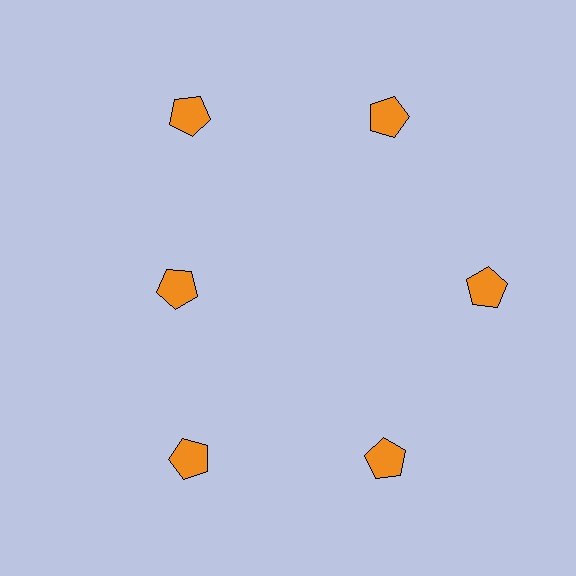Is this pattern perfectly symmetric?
No. The 6 orange pentagons are arranged in a ring, but one element near the 9 o'clock position is pulled inward toward the center, breaking the 6-fold rotational symmetry.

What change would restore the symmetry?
The symmetry would be restored by moving it outward, back onto the ring so that all 6 pentagons sit at equal angles and equal distance from the center.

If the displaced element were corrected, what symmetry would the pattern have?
It would have 6-fold rotational symmetry — the pattern would map onto itself every 60 degrees.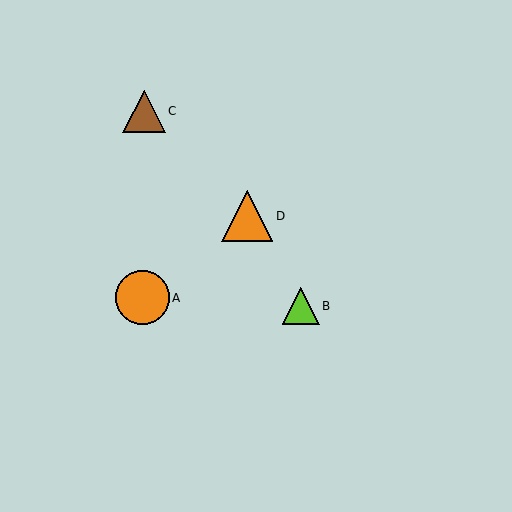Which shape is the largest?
The orange circle (labeled A) is the largest.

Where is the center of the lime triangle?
The center of the lime triangle is at (301, 306).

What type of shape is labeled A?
Shape A is an orange circle.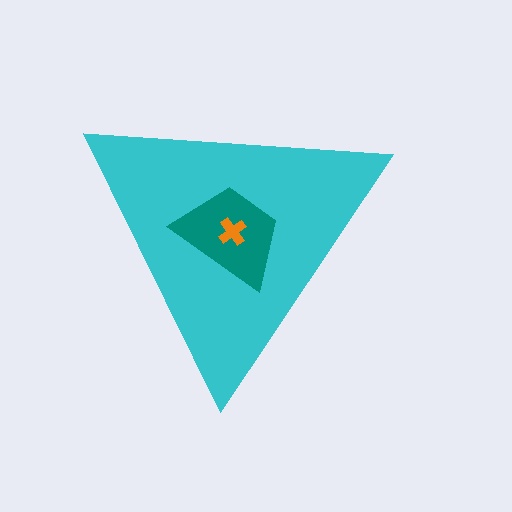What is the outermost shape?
The cyan triangle.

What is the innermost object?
The orange cross.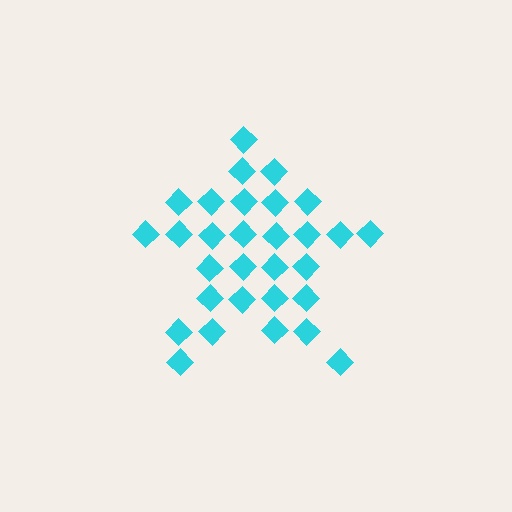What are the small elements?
The small elements are diamonds.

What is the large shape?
The large shape is a star.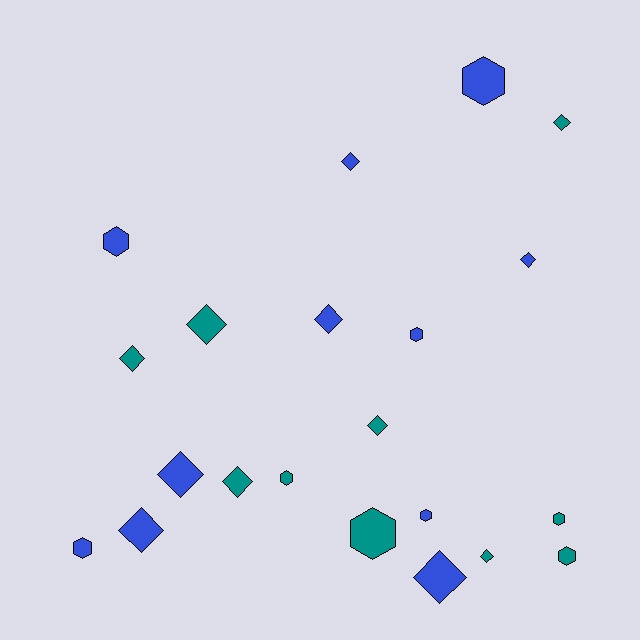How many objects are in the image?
There are 21 objects.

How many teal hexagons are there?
There are 4 teal hexagons.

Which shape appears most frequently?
Diamond, with 12 objects.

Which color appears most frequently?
Blue, with 11 objects.